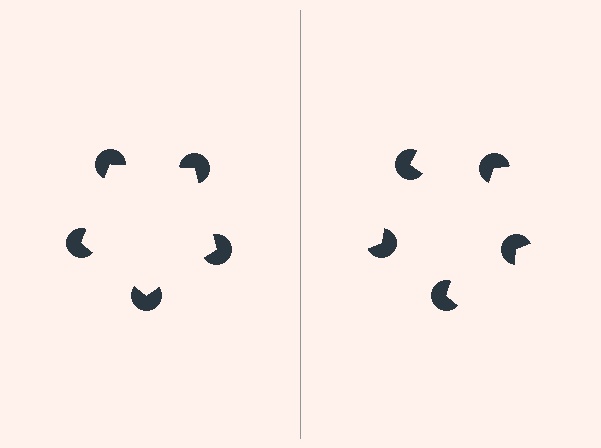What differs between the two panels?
The pac-man discs are positioned identically on both sides; only the wedge orientations differ. On the left they align to a pentagon; on the right they are misaligned.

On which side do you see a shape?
An illusory pentagon appears on the left side. On the right side the wedge cuts are rotated, so no coherent shape forms.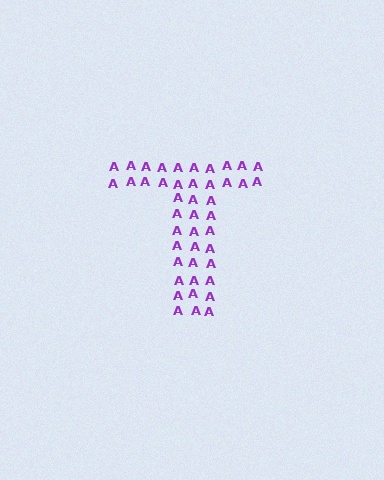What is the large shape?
The large shape is the letter T.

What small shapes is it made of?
It is made of small letter A's.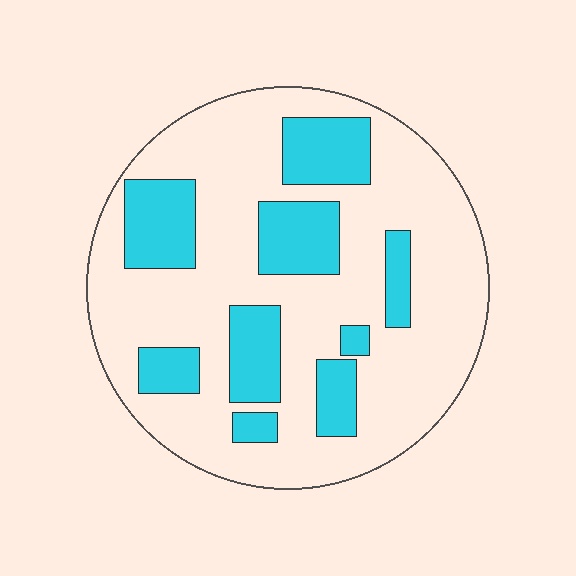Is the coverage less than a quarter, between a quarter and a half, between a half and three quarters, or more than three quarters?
Between a quarter and a half.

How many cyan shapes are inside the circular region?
9.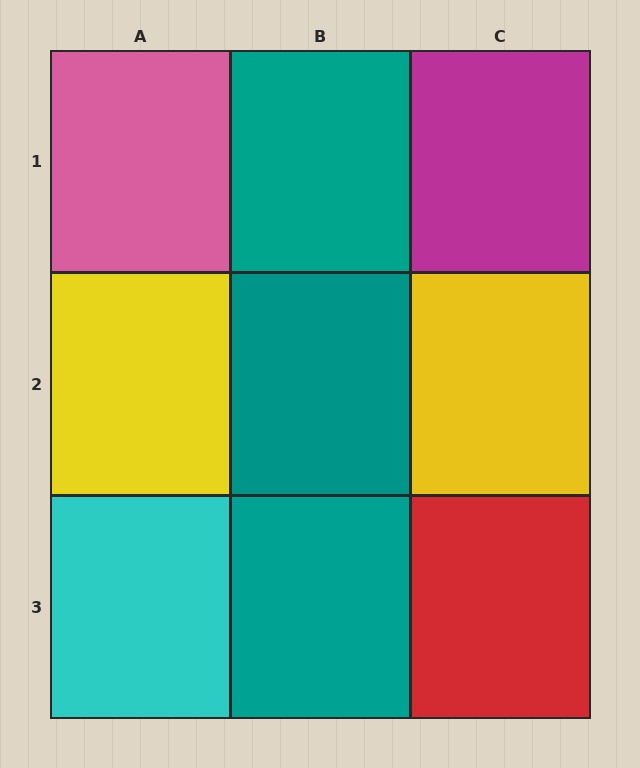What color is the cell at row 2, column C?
Yellow.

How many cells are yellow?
2 cells are yellow.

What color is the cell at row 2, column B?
Teal.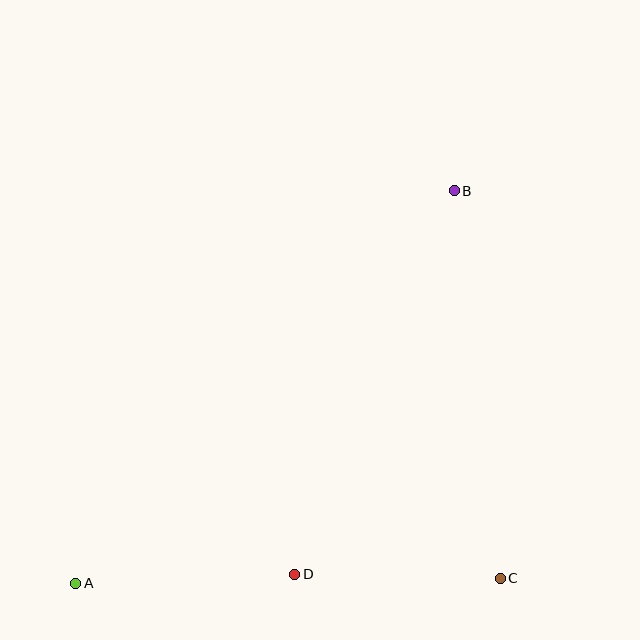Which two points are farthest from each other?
Points A and B are farthest from each other.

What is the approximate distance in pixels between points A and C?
The distance between A and C is approximately 425 pixels.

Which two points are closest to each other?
Points C and D are closest to each other.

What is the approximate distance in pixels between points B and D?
The distance between B and D is approximately 416 pixels.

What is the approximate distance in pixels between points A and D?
The distance between A and D is approximately 219 pixels.